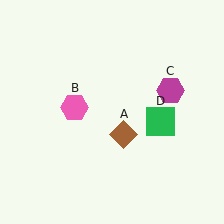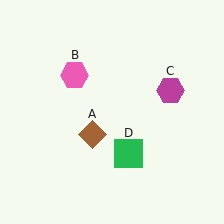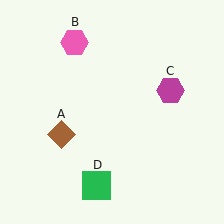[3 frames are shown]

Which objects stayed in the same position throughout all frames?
Magenta hexagon (object C) remained stationary.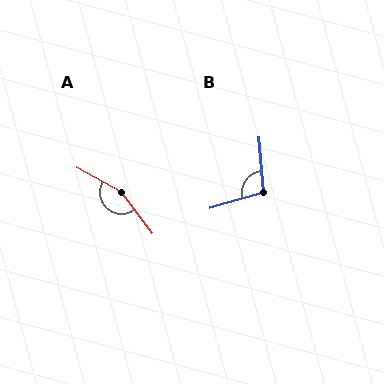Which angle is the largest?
A, at approximately 155 degrees.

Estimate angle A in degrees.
Approximately 155 degrees.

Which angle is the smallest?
B, at approximately 101 degrees.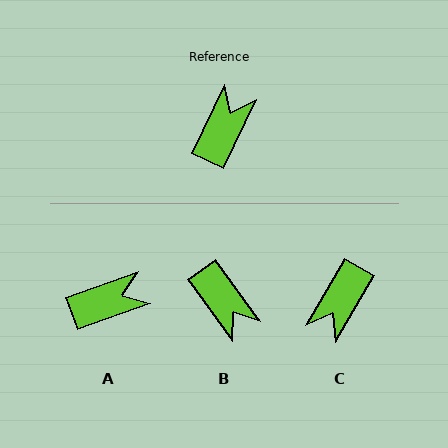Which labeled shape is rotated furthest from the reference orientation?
C, about 176 degrees away.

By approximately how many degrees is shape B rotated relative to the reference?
Approximately 119 degrees clockwise.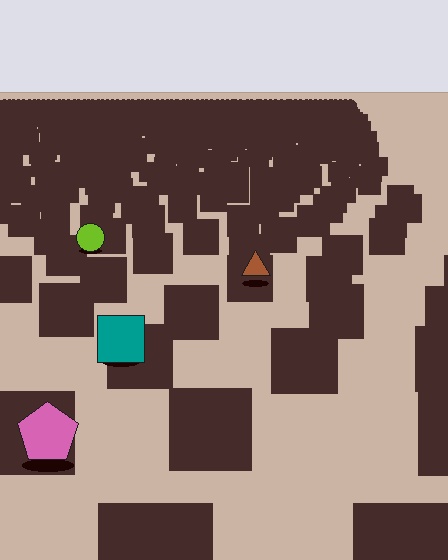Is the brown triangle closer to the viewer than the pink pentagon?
No. The pink pentagon is closer — you can tell from the texture gradient: the ground texture is coarser near it.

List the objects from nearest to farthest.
From nearest to farthest: the pink pentagon, the teal square, the brown triangle, the lime circle.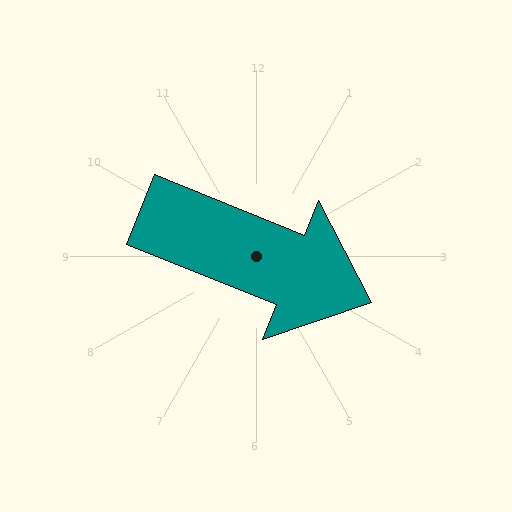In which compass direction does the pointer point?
East.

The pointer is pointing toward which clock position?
Roughly 4 o'clock.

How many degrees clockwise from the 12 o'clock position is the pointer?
Approximately 112 degrees.